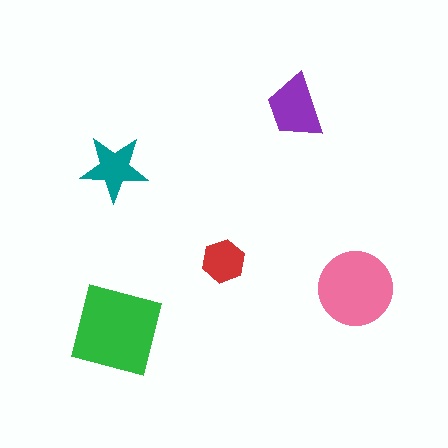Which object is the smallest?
The red hexagon.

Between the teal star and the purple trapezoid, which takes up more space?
The purple trapezoid.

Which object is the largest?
The green square.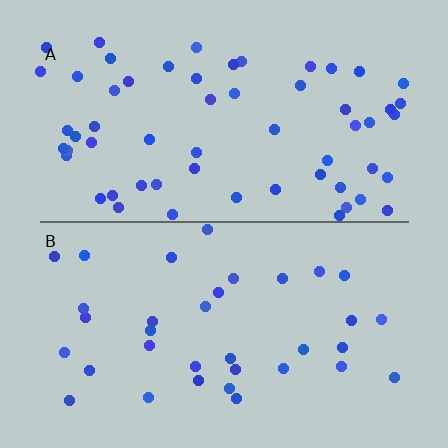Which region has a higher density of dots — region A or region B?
A (the top).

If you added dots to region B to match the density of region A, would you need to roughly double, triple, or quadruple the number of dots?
Approximately double.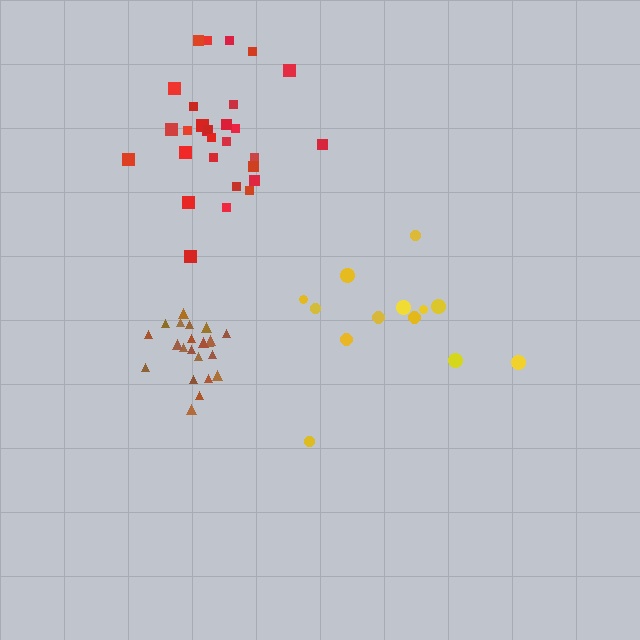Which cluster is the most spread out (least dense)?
Yellow.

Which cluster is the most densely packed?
Brown.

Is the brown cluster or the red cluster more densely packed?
Brown.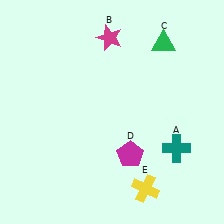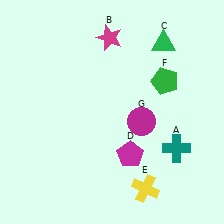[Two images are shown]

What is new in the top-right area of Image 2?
A green pentagon (F) was added in the top-right area of Image 2.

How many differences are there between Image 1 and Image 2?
There are 2 differences between the two images.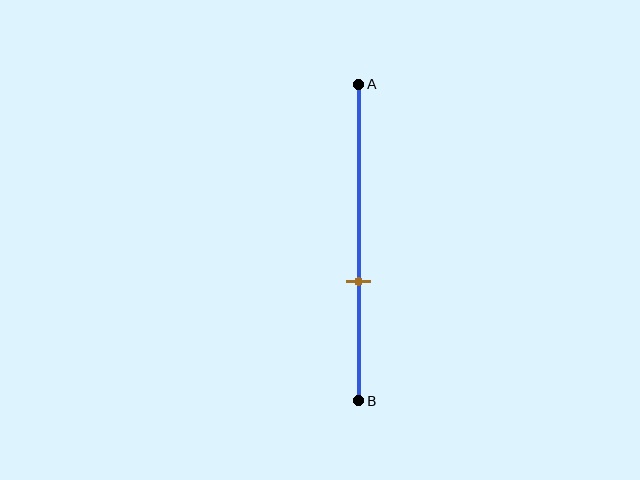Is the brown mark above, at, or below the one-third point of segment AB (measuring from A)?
The brown mark is below the one-third point of segment AB.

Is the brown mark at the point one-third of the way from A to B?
No, the mark is at about 60% from A, not at the 33% one-third point.